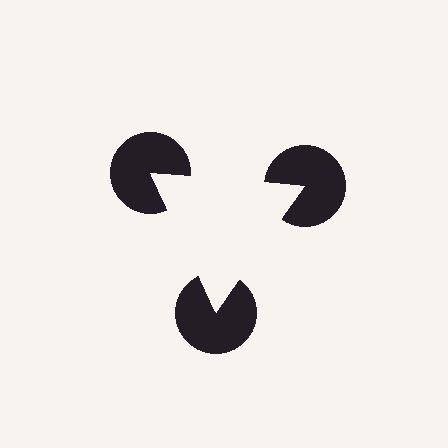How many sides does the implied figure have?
3 sides.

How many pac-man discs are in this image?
There are 3 — one at each vertex of the illusory triangle.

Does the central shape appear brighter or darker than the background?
It typically appears slightly brighter than the background, even though no actual brightness change is drawn.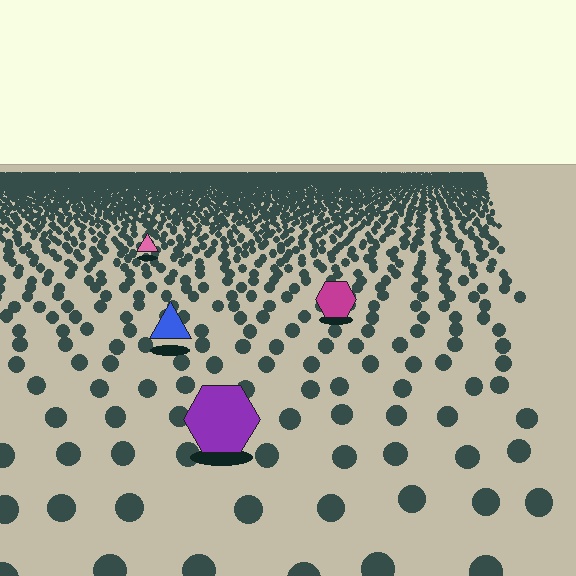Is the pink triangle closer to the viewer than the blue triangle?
No. The blue triangle is closer — you can tell from the texture gradient: the ground texture is coarser near it.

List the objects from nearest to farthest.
From nearest to farthest: the purple hexagon, the blue triangle, the magenta hexagon, the pink triangle.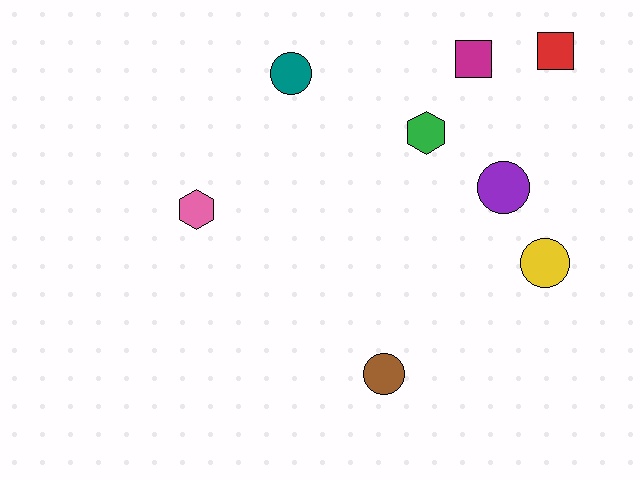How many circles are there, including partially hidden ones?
There are 4 circles.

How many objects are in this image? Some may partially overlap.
There are 8 objects.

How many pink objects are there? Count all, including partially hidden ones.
There is 1 pink object.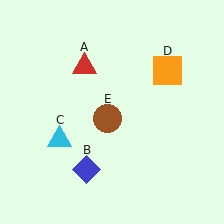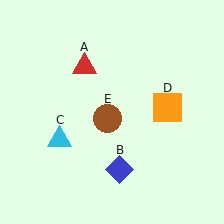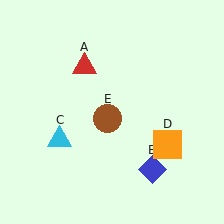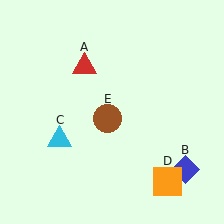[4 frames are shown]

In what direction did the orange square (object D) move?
The orange square (object D) moved down.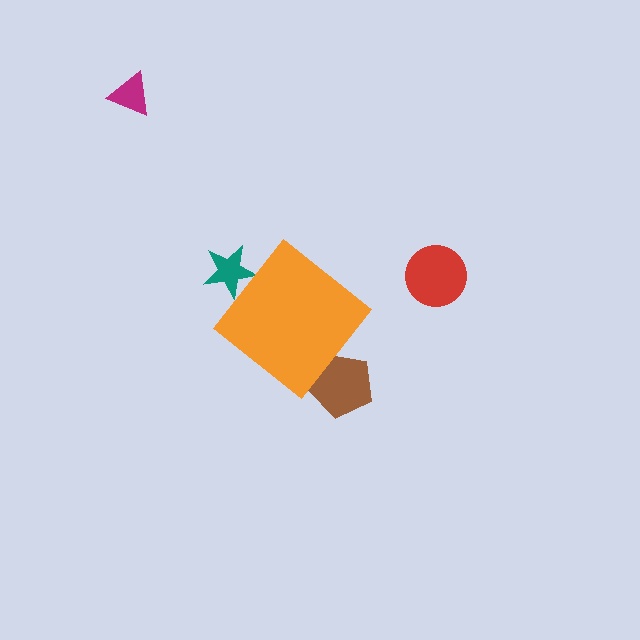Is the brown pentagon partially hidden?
Yes, the brown pentagon is partially hidden behind the orange diamond.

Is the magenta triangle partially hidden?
No, the magenta triangle is fully visible.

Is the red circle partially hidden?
No, the red circle is fully visible.